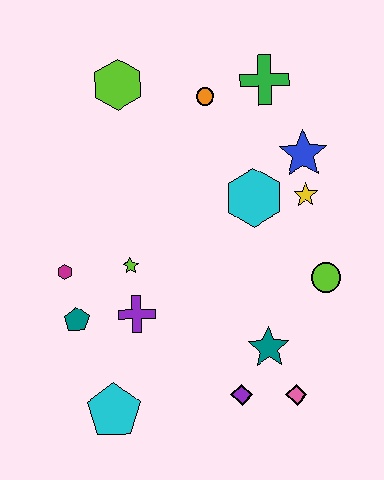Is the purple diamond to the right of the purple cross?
Yes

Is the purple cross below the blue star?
Yes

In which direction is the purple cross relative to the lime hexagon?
The purple cross is below the lime hexagon.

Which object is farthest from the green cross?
The cyan pentagon is farthest from the green cross.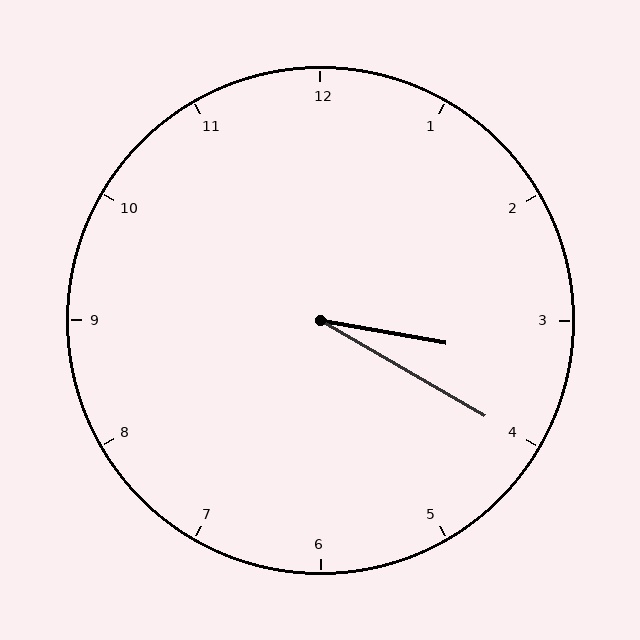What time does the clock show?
3:20.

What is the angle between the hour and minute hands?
Approximately 20 degrees.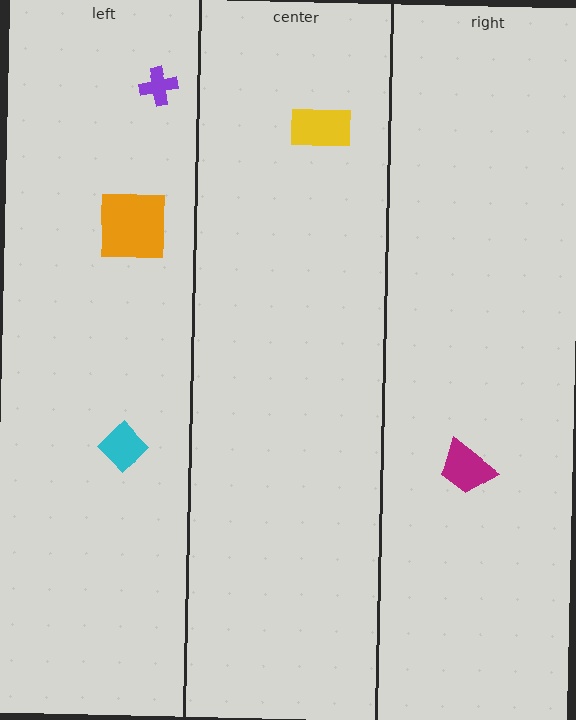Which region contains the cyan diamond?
The left region.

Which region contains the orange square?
The left region.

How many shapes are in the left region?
3.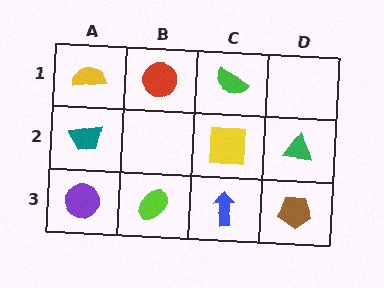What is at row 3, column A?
A purple circle.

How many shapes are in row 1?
3 shapes.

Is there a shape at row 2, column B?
No, that cell is empty.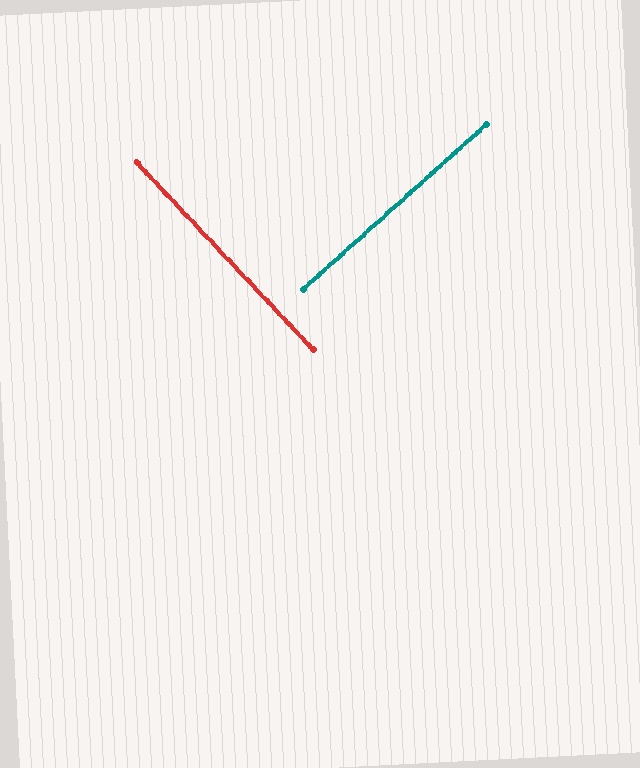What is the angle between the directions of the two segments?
Approximately 88 degrees.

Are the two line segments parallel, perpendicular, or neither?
Perpendicular — they meet at approximately 88°.